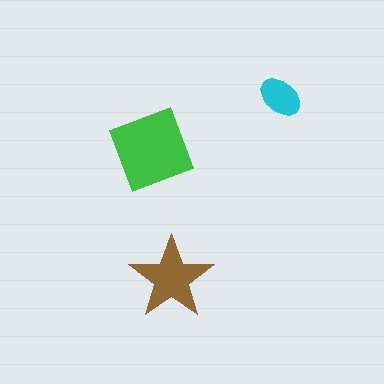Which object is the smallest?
The cyan ellipse.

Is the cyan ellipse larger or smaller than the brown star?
Smaller.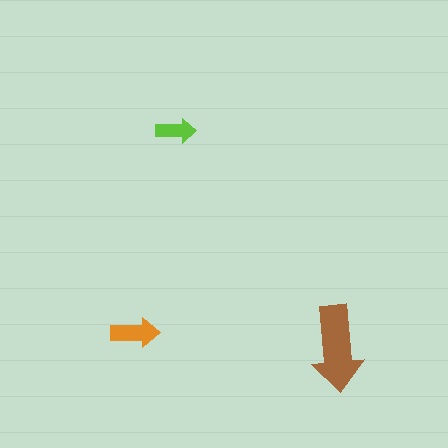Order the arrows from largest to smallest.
the brown one, the orange one, the lime one.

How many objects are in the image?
There are 3 objects in the image.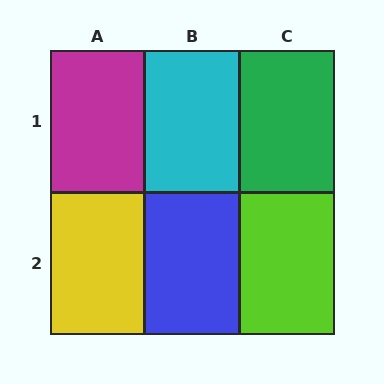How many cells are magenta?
1 cell is magenta.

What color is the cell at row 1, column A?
Magenta.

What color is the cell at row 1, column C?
Green.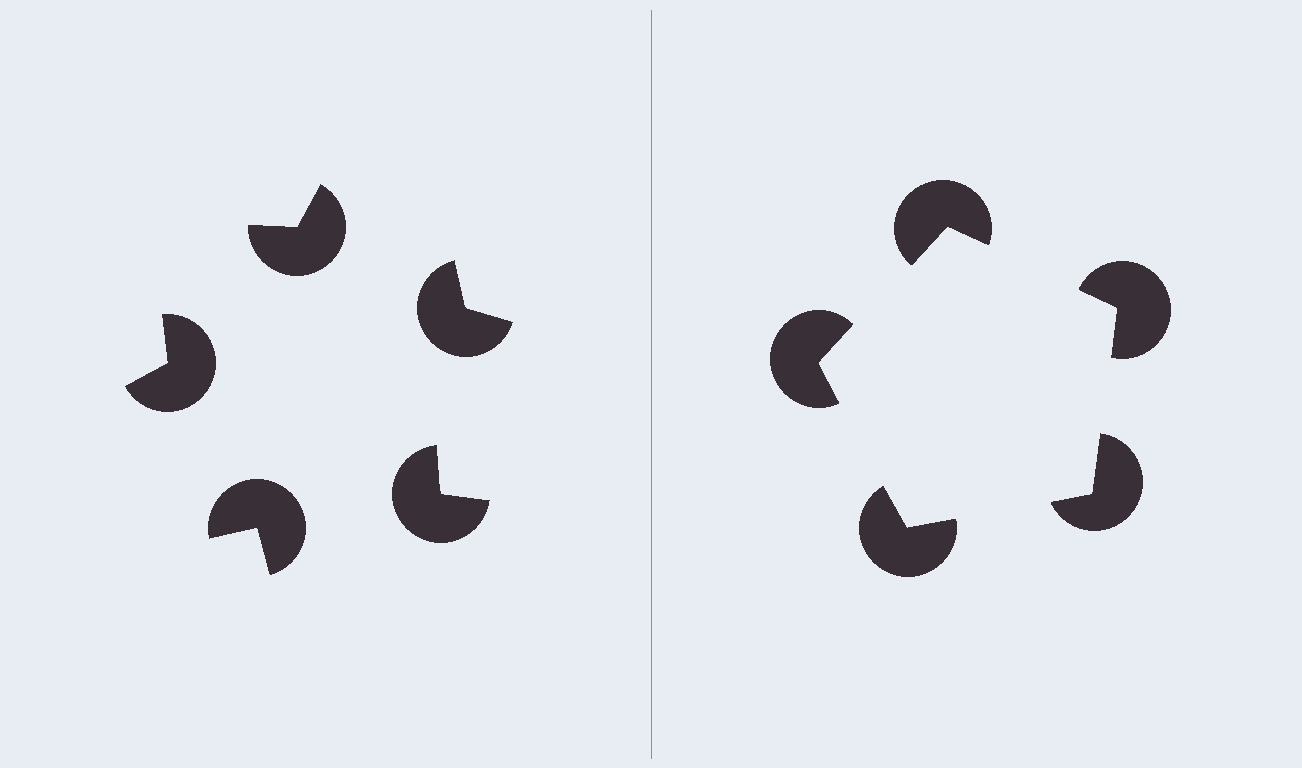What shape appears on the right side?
An illusory pentagon.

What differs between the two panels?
The pac-man discs are positioned identically on both sides; only the wedge orientations differ. On the right they align to a pentagon; on the left they are misaligned.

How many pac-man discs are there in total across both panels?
10 — 5 on each side.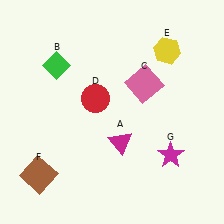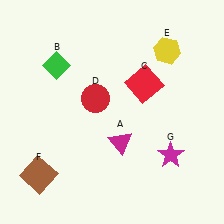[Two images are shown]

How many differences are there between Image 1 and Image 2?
There is 1 difference between the two images.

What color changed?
The square (C) changed from pink in Image 1 to red in Image 2.